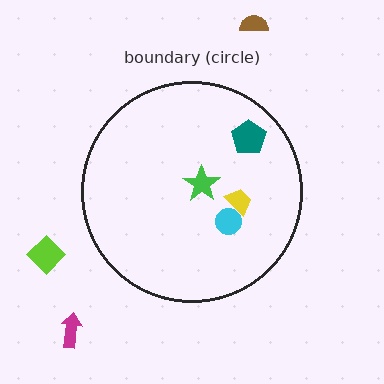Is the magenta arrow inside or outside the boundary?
Outside.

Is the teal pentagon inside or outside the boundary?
Inside.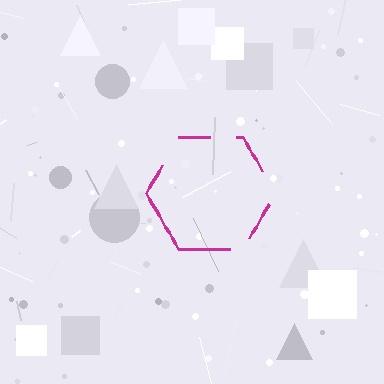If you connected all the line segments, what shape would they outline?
They would outline a hexagon.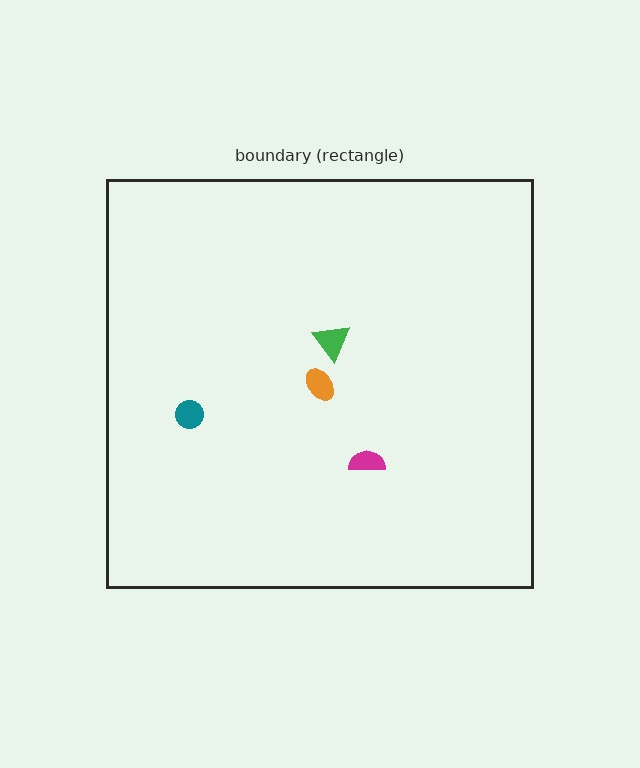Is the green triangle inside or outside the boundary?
Inside.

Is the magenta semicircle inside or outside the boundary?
Inside.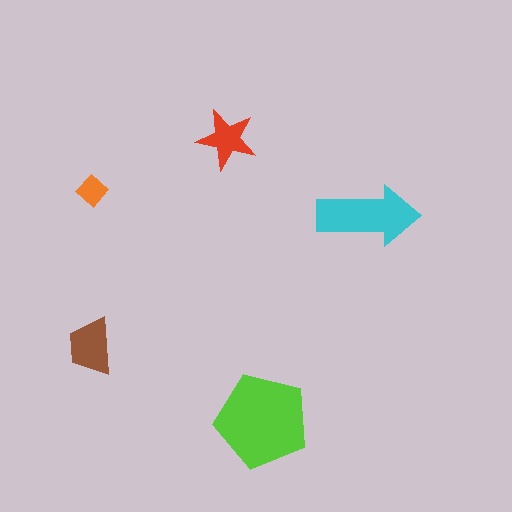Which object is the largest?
The lime pentagon.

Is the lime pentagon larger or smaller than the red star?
Larger.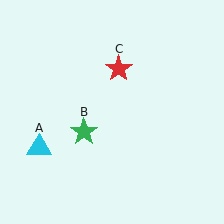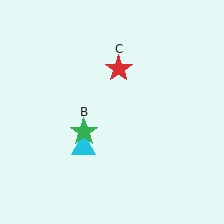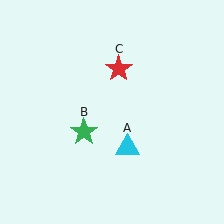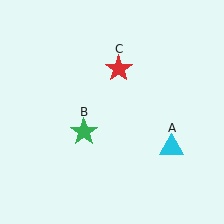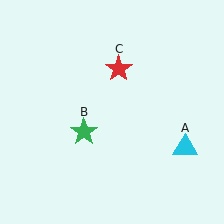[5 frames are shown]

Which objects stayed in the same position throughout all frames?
Green star (object B) and red star (object C) remained stationary.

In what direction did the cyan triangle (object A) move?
The cyan triangle (object A) moved right.